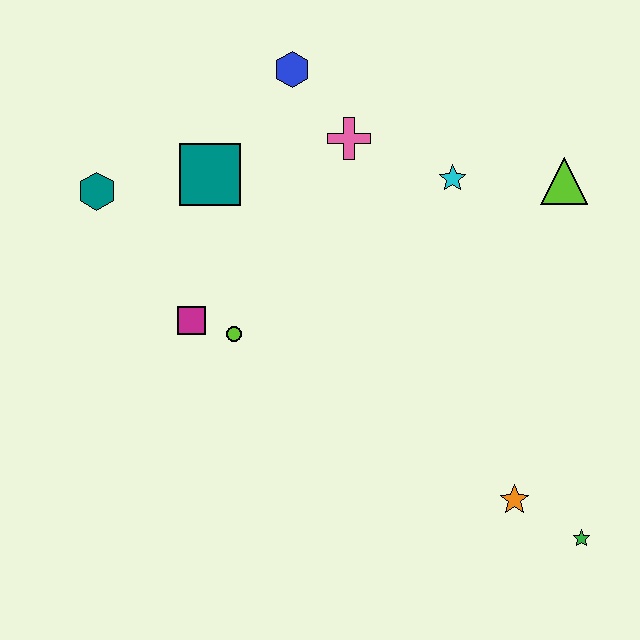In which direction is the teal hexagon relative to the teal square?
The teal hexagon is to the left of the teal square.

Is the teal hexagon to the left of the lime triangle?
Yes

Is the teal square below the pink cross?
Yes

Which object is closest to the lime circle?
The magenta square is closest to the lime circle.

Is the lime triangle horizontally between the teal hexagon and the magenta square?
No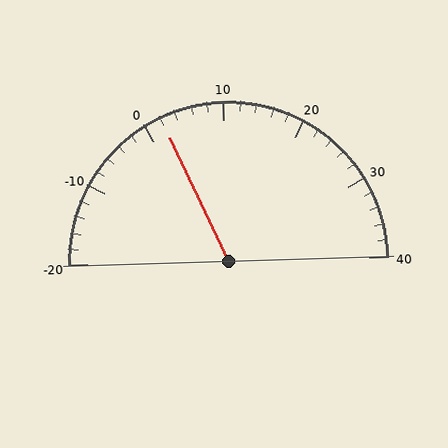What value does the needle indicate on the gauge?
The needle indicates approximately 2.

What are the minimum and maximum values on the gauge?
The gauge ranges from -20 to 40.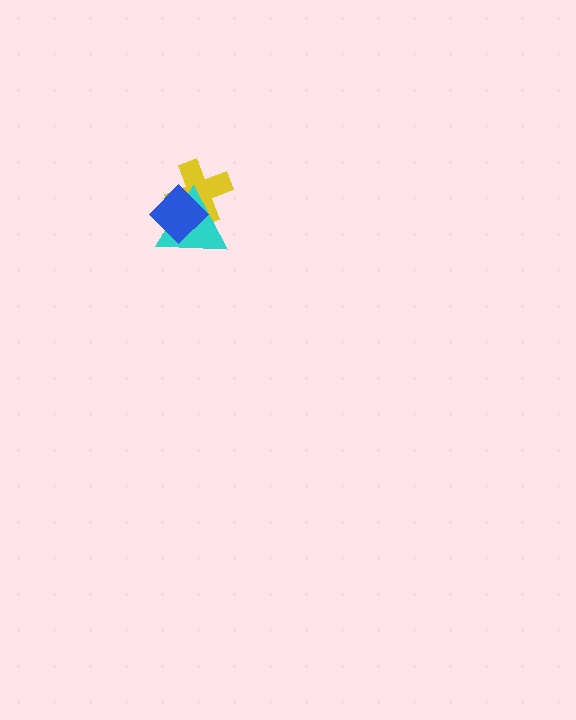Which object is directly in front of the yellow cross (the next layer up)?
The cyan triangle is directly in front of the yellow cross.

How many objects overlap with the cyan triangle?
2 objects overlap with the cyan triangle.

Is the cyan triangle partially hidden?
Yes, it is partially covered by another shape.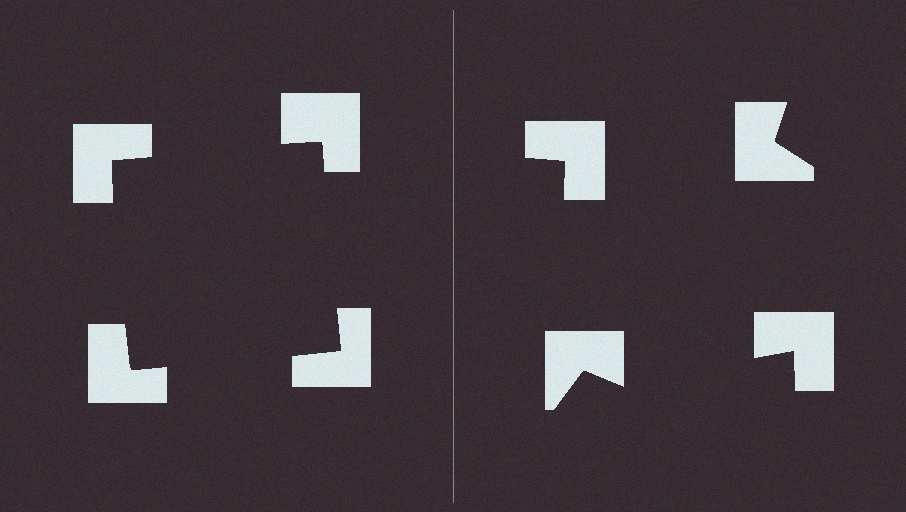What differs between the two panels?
The notched squares are positioned identically on both sides; only the wedge orientations differ. On the left they align to a square; on the right they are misaligned.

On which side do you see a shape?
An illusory square appears on the left side. On the right side the wedge cuts are rotated, so no coherent shape forms.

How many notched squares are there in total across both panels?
8 — 4 on each side.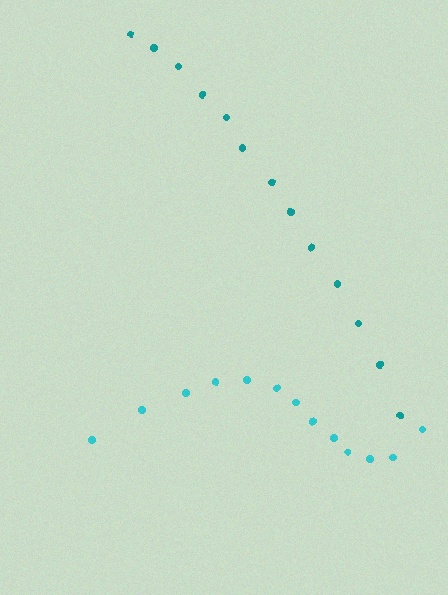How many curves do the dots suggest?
There are 2 distinct paths.